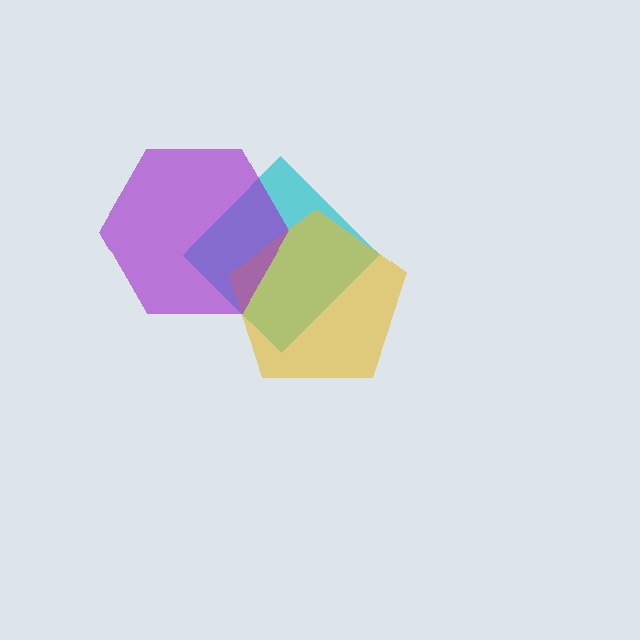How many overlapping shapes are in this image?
There are 3 overlapping shapes in the image.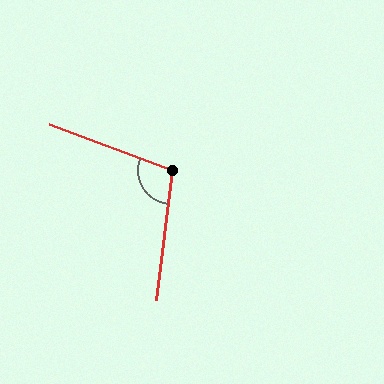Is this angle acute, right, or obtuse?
It is obtuse.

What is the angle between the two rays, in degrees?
Approximately 104 degrees.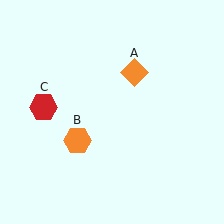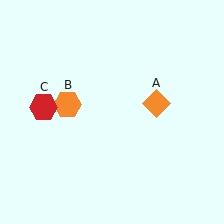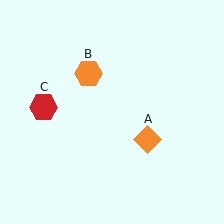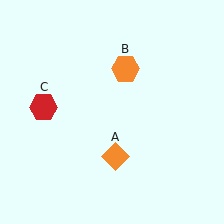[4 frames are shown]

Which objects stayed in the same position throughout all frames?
Red hexagon (object C) remained stationary.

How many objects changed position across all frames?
2 objects changed position: orange diamond (object A), orange hexagon (object B).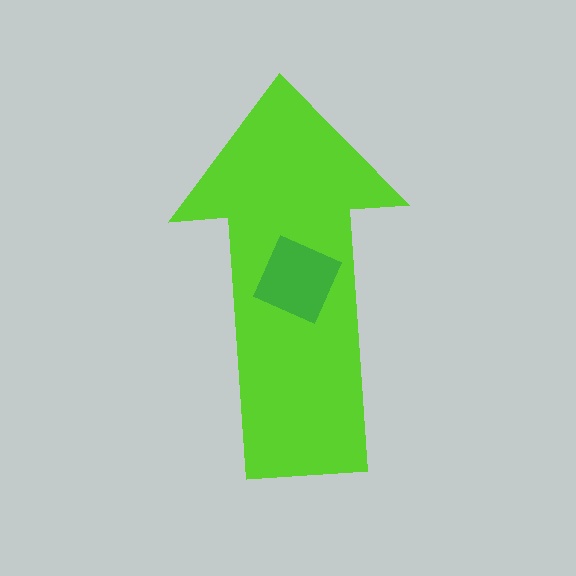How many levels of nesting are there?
2.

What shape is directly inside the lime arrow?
The green diamond.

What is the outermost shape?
The lime arrow.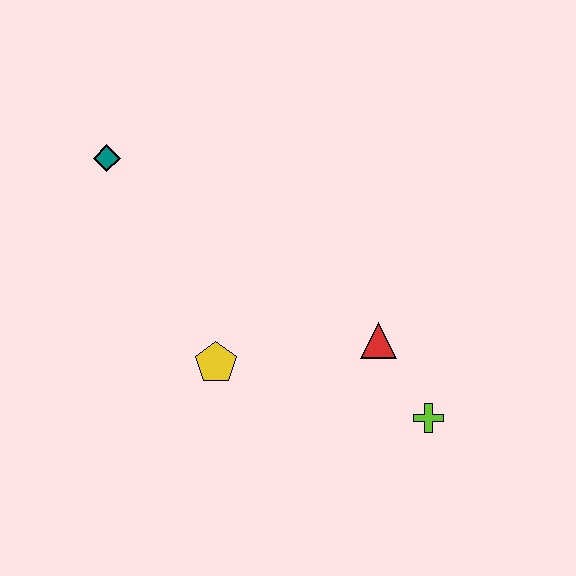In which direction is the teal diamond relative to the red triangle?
The teal diamond is to the left of the red triangle.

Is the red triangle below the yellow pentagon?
No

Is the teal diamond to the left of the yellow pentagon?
Yes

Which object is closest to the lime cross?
The red triangle is closest to the lime cross.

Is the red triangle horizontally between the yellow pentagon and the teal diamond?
No